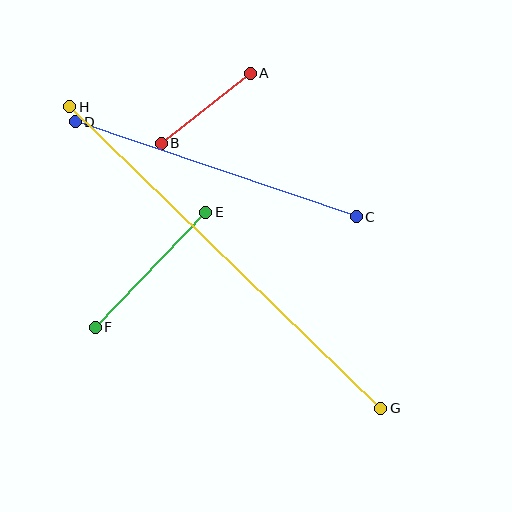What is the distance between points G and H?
The distance is approximately 433 pixels.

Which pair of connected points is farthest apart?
Points G and H are farthest apart.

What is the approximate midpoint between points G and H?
The midpoint is at approximately (225, 258) pixels.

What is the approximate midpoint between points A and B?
The midpoint is at approximately (206, 108) pixels.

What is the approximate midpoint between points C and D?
The midpoint is at approximately (216, 169) pixels.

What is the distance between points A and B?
The distance is approximately 113 pixels.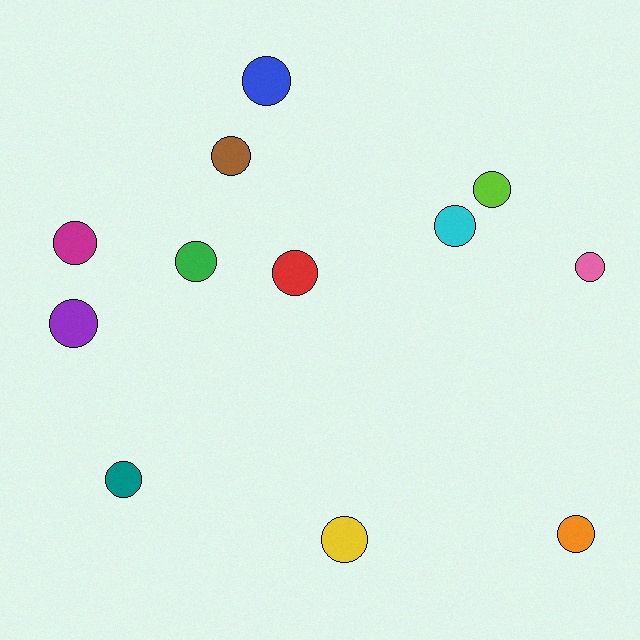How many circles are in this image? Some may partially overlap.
There are 12 circles.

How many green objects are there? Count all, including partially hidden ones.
There is 1 green object.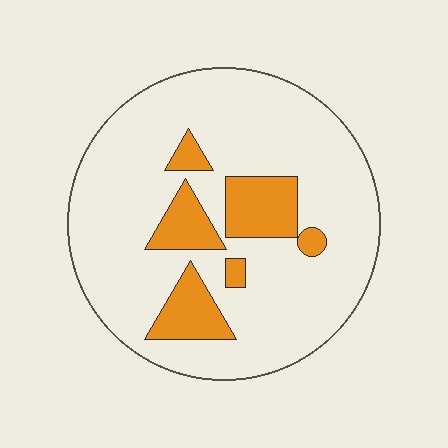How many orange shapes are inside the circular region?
6.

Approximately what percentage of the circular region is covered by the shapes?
Approximately 20%.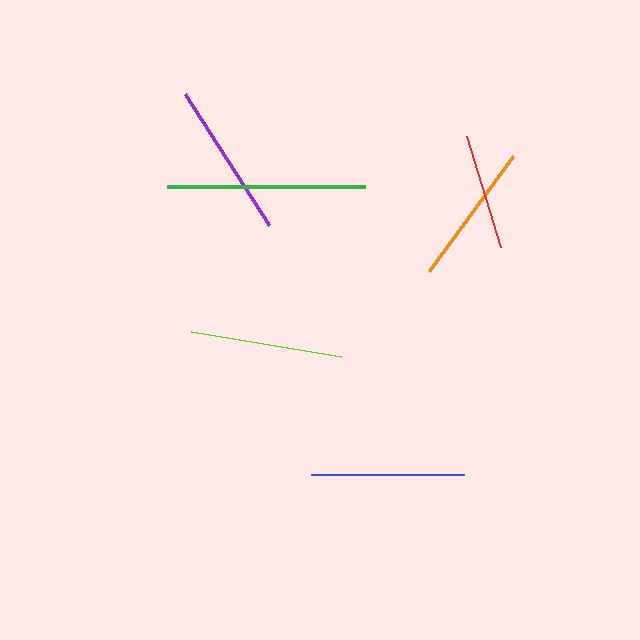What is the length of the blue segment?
The blue segment is approximately 154 pixels long.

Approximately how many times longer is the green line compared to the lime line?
The green line is approximately 1.3 times the length of the lime line.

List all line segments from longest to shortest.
From longest to shortest: green, purple, blue, lime, orange, red.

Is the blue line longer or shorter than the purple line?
The purple line is longer than the blue line.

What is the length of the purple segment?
The purple segment is approximately 156 pixels long.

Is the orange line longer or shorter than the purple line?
The purple line is longer than the orange line.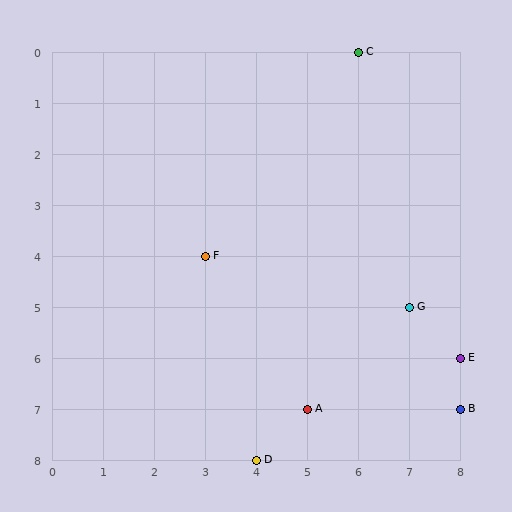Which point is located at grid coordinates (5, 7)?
Point A is at (5, 7).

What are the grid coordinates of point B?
Point B is at grid coordinates (8, 7).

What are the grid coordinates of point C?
Point C is at grid coordinates (6, 0).